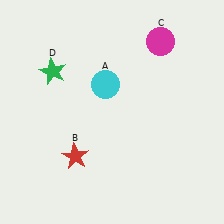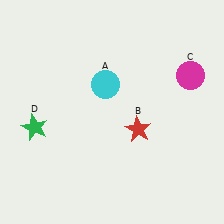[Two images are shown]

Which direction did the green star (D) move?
The green star (D) moved down.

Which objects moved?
The objects that moved are: the red star (B), the magenta circle (C), the green star (D).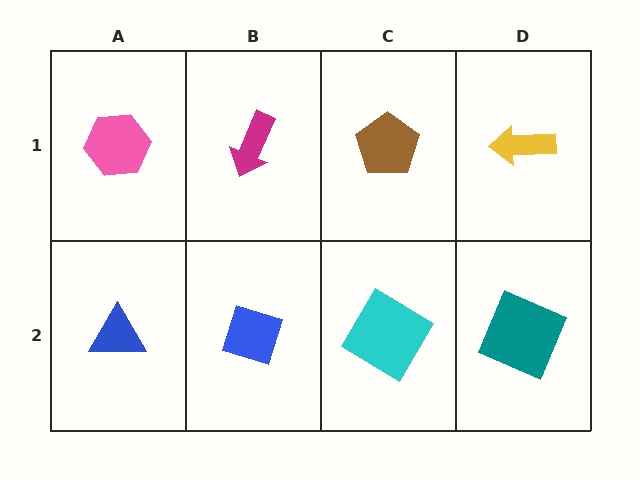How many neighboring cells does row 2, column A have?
2.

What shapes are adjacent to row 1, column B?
A blue diamond (row 2, column B), a pink hexagon (row 1, column A), a brown pentagon (row 1, column C).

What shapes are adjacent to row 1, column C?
A cyan diamond (row 2, column C), a magenta arrow (row 1, column B), a yellow arrow (row 1, column D).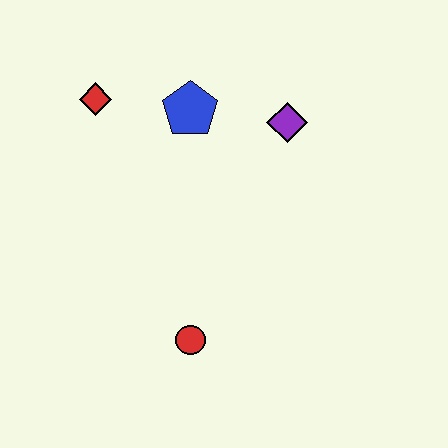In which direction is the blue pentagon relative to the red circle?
The blue pentagon is above the red circle.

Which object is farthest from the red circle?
The red diamond is farthest from the red circle.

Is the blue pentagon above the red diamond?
No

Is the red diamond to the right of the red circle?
No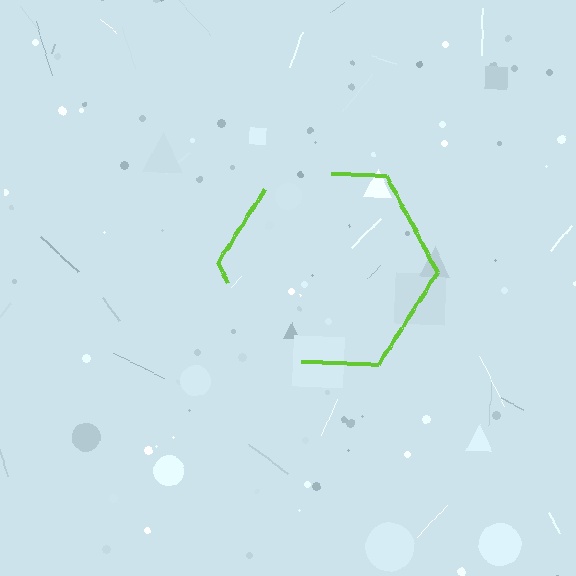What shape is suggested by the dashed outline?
The dashed outline suggests a hexagon.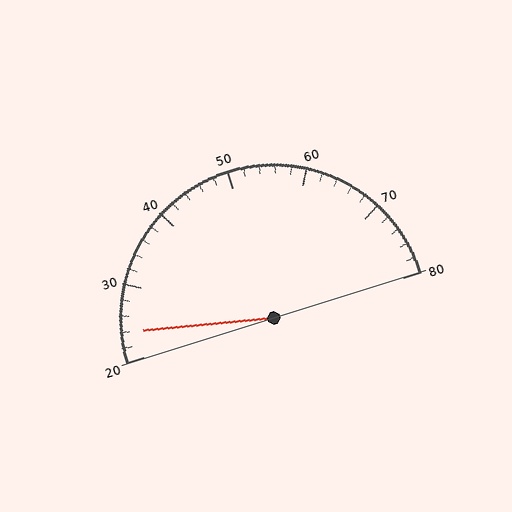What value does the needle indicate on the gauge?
The needle indicates approximately 24.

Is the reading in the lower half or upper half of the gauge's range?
The reading is in the lower half of the range (20 to 80).